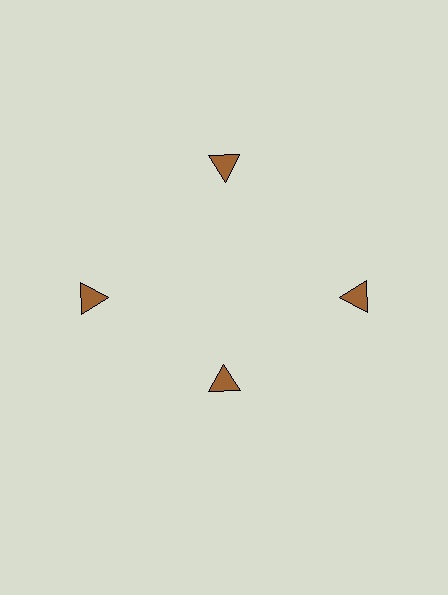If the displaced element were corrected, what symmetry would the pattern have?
It would have 4-fold rotational symmetry — the pattern would map onto itself every 90 degrees.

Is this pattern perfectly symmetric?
No. The 4 brown triangles are arranged in a ring, but one element near the 6 o'clock position is pulled inward toward the center, breaking the 4-fold rotational symmetry.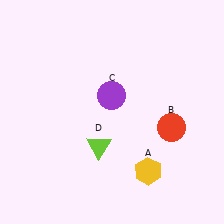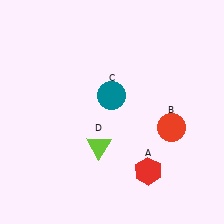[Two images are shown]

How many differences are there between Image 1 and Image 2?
There are 2 differences between the two images.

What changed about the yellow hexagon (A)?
In Image 1, A is yellow. In Image 2, it changed to red.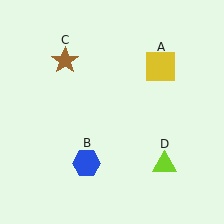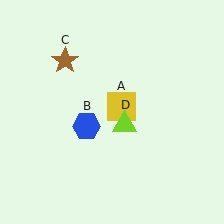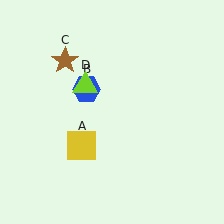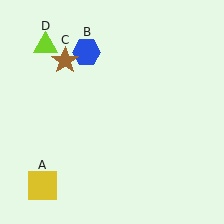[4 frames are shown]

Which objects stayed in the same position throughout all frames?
Brown star (object C) remained stationary.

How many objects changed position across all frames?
3 objects changed position: yellow square (object A), blue hexagon (object B), lime triangle (object D).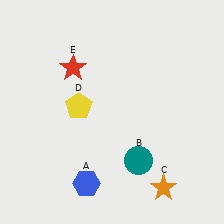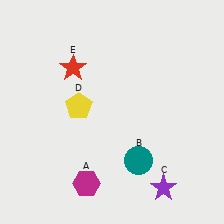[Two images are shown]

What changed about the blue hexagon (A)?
In Image 1, A is blue. In Image 2, it changed to magenta.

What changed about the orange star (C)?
In Image 1, C is orange. In Image 2, it changed to purple.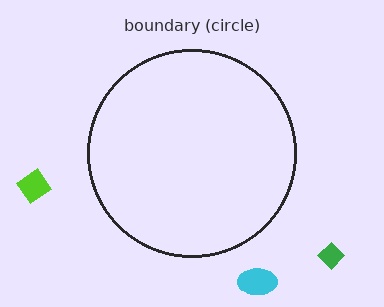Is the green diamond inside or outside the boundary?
Outside.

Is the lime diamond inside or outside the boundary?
Outside.